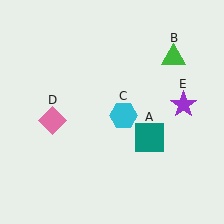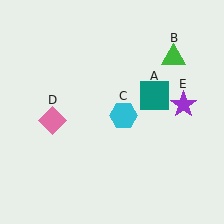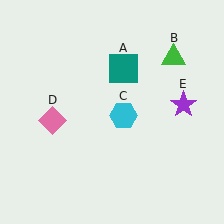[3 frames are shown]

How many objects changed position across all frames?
1 object changed position: teal square (object A).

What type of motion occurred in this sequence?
The teal square (object A) rotated counterclockwise around the center of the scene.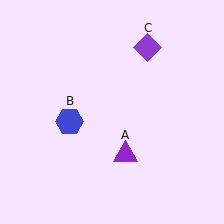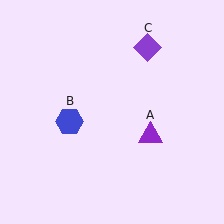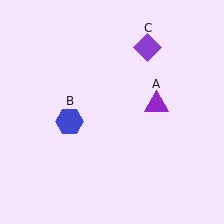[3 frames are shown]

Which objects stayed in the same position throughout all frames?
Blue hexagon (object B) and purple diamond (object C) remained stationary.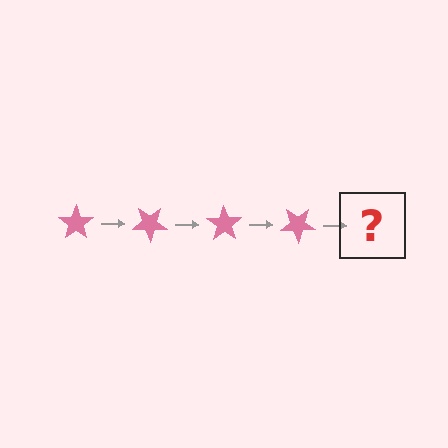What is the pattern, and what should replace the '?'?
The pattern is that the star rotates 35 degrees each step. The '?' should be a pink star rotated 140 degrees.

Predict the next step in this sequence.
The next step is a pink star rotated 140 degrees.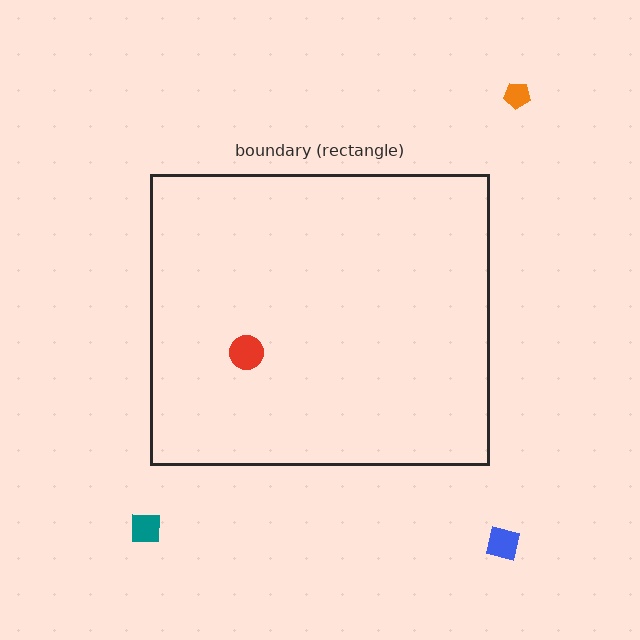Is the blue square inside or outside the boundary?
Outside.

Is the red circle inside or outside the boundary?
Inside.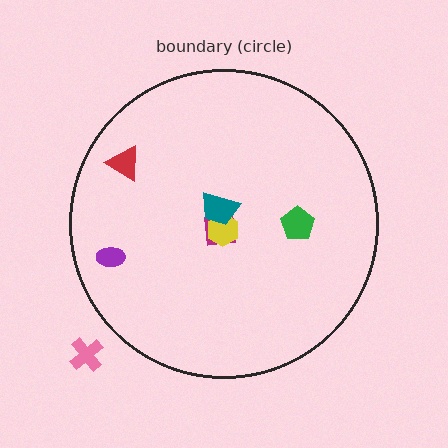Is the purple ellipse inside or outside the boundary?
Inside.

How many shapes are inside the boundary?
6 inside, 1 outside.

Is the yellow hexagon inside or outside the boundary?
Inside.